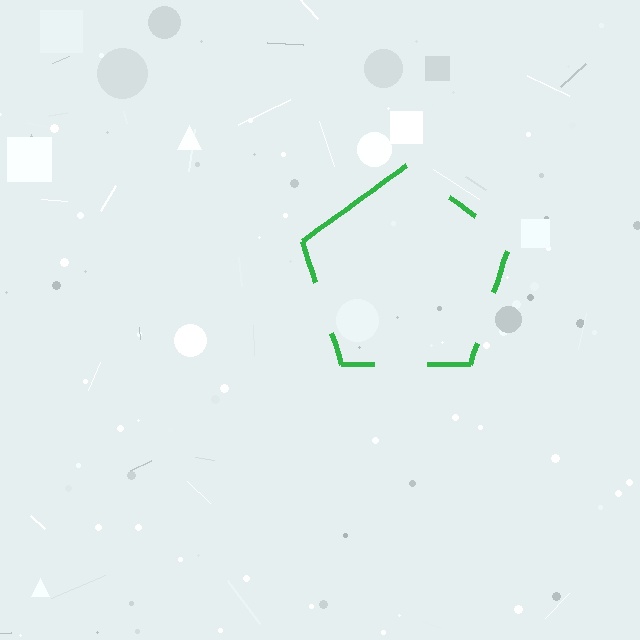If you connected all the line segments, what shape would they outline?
They would outline a pentagon.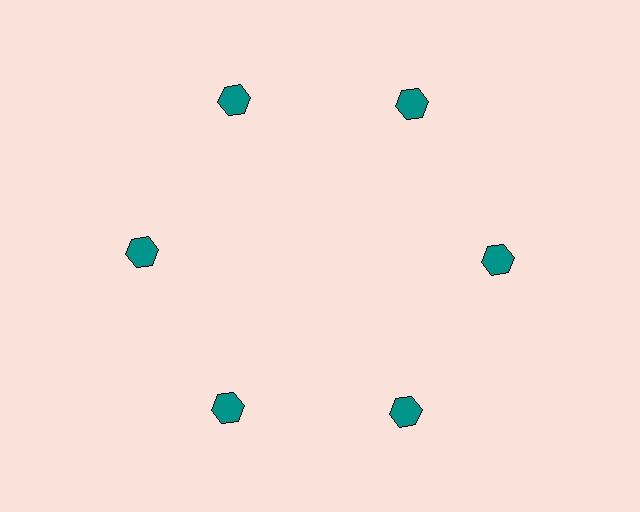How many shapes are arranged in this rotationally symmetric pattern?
There are 6 shapes, arranged in 6 groups of 1.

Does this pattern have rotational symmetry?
Yes, this pattern has 6-fold rotational symmetry. It looks the same after rotating 60 degrees around the center.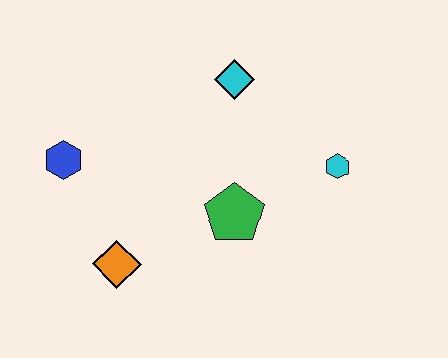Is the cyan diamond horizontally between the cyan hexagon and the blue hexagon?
Yes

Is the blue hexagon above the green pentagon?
Yes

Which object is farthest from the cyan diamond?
The orange diamond is farthest from the cyan diamond.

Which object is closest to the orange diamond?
The blue hexagon is closest to the orange diamond.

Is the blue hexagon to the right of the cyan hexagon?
No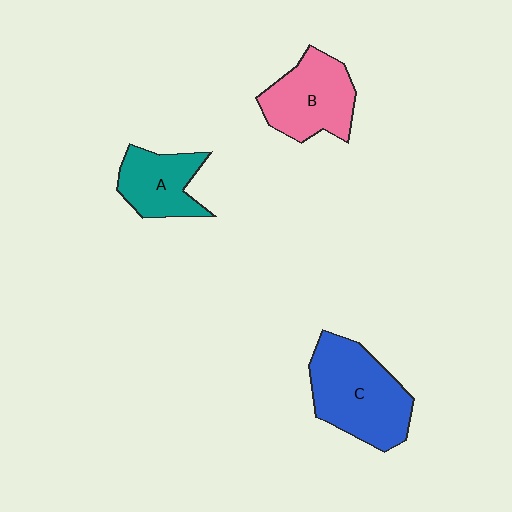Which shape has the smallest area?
Shape A (teal).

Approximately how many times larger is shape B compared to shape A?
Approximately 1.3 times.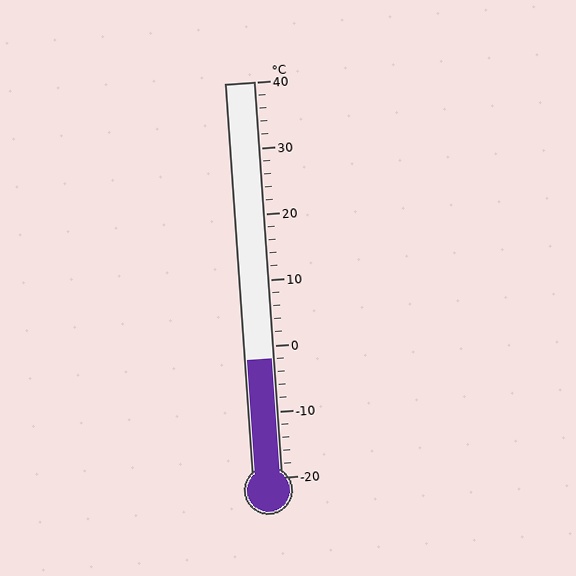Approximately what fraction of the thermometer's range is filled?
The thermometer is filled to approximately 30% of its range.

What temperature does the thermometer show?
The thermometer shows approximately -2°C.